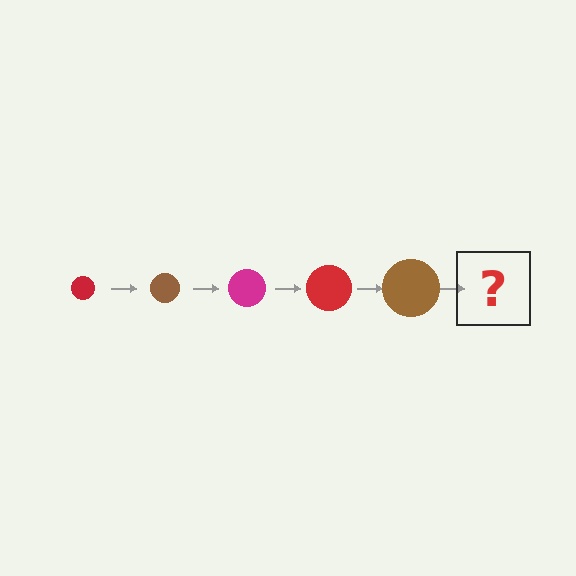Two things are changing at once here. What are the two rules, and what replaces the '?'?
The two rules are that the circle grows larger each step and the color cycles through red, brown, and magenta. The '?' should be a magenta circle, larger than the previous one.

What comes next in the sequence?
The next element should be a magenta circle, larger than the previous one.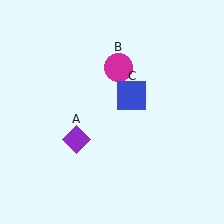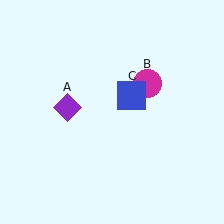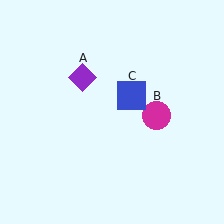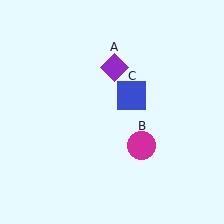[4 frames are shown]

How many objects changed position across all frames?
2 objects changed position: purple diamond (object A), magenta circle (object B).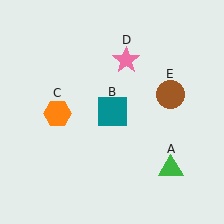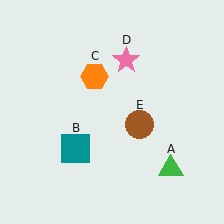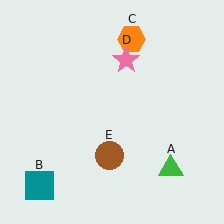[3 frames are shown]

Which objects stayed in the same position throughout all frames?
Green triangle (object A) and pink star (object D) remained stationary.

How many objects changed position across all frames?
3 objects changed position: teal square (object B), orange hexagon (object C), brown circle (object E).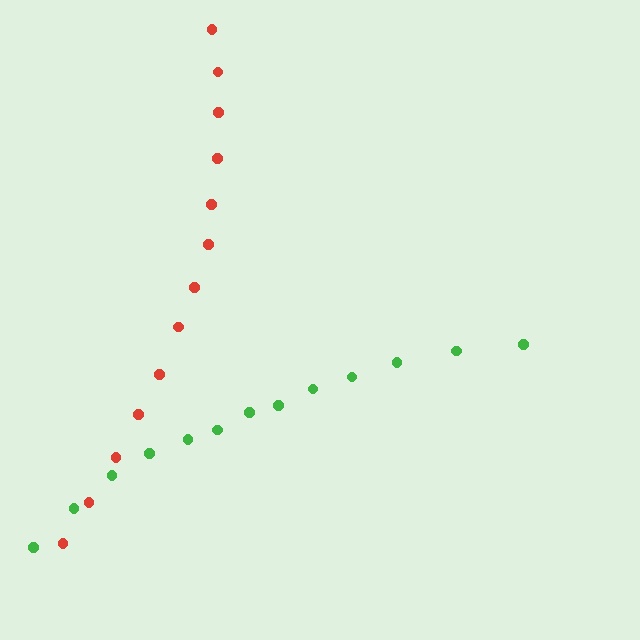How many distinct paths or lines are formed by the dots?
There are 2 distinct paths.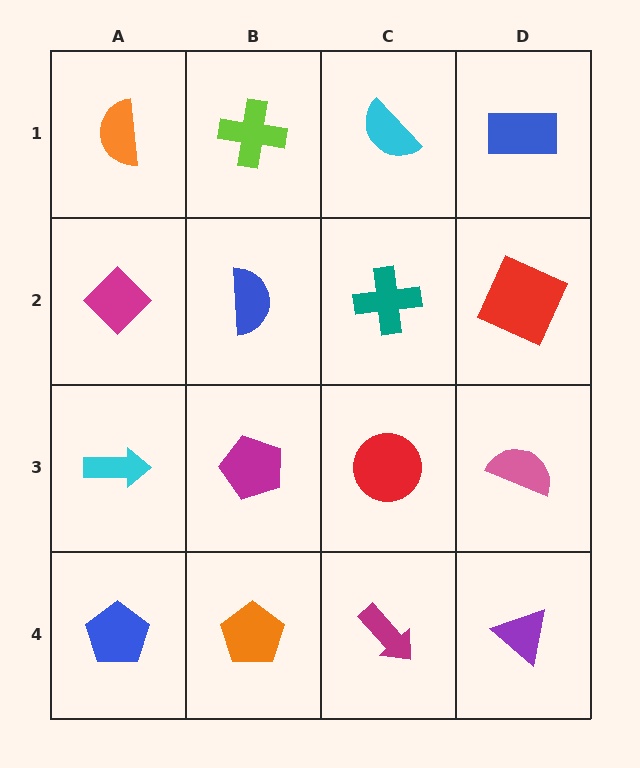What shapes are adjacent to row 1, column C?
A teal cross (row 2, column C), a lime cross (row 1, column B), a blue rectangle (row 1, column D).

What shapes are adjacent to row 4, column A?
A cyan arrow (row 3, column A), an orange pentagon (row 4, column B).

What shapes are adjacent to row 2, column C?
A cyan semicircle (row 1, column C), a red circle (row 3, column C), a blue semicircle (row 2, column B), a red square (row 2, column D).